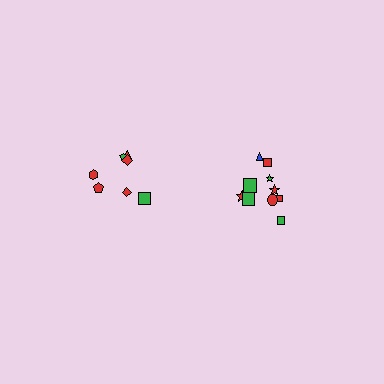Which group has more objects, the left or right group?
The right group.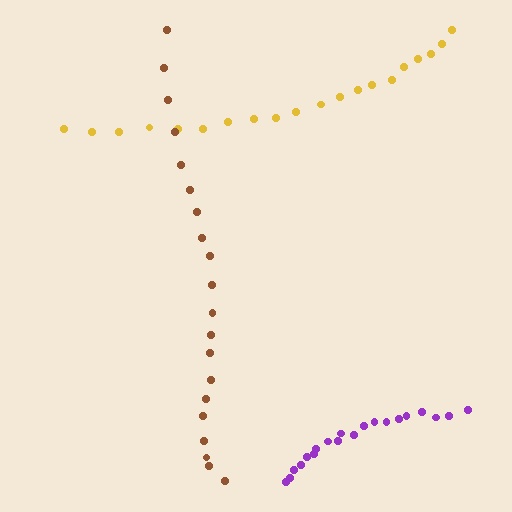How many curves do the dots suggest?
There are 3 distinct paths.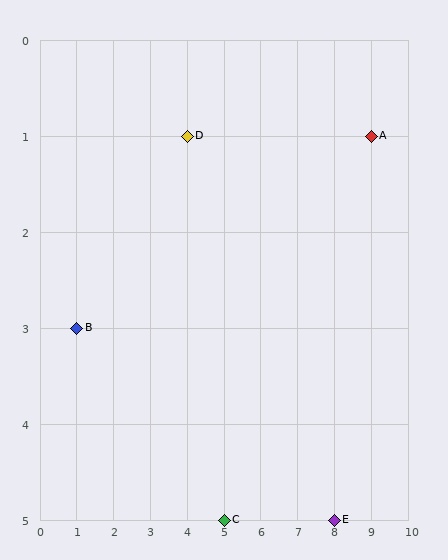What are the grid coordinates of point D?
Point D is at grid coordinates (4, 1).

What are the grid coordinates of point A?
Point A is at grid coordinates (9, 1).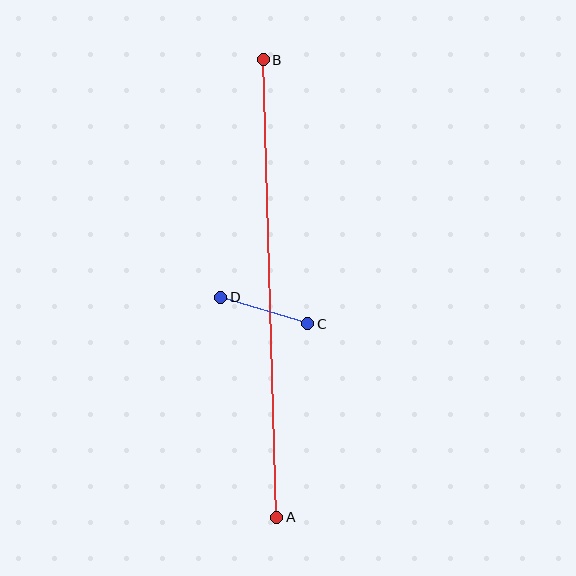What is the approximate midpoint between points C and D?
The midpoint is at approximately (264, 311) pixels.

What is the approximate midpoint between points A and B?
The midpoint is at approximately (270, 288) pixels.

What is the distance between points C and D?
The distance is approximately 91 pixels.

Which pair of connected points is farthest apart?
Points A and B are farthest apart.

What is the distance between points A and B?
The distance is approximately 458 pixels.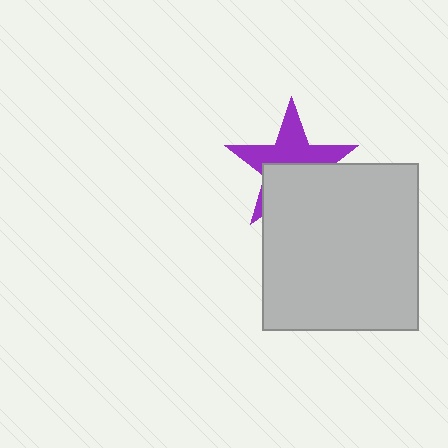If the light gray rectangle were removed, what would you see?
You would see the complete purple star.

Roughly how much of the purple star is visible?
About half of it is visible (roughly 53%).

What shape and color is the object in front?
The object in front is a light gray rectangle.